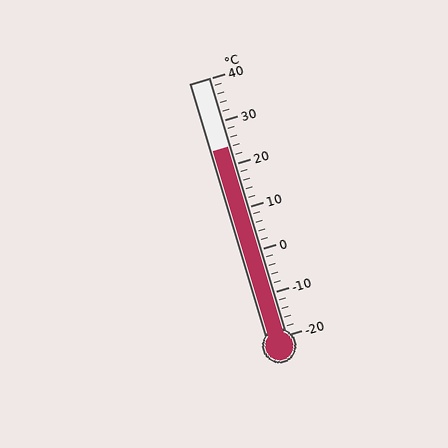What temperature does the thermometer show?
The thermometer shows approximately 24°C.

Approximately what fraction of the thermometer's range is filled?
The thermometer is filled to approximately 75% of its range.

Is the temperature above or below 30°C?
The temperature is below 30°C.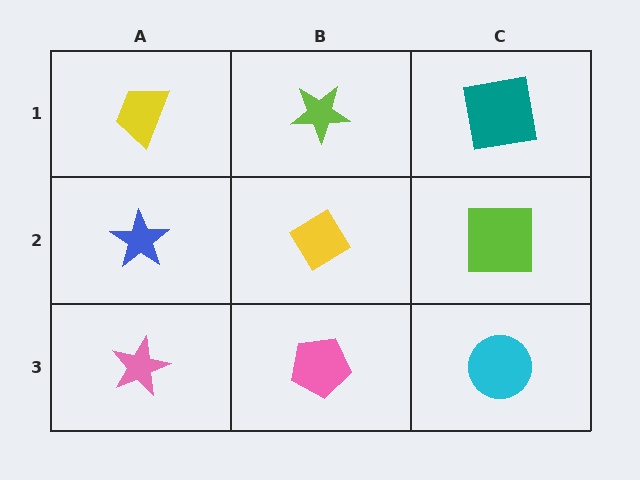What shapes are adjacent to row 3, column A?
A blue star (row 2, column A), a pink pentagon (row 3, column B).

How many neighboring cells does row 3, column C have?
2.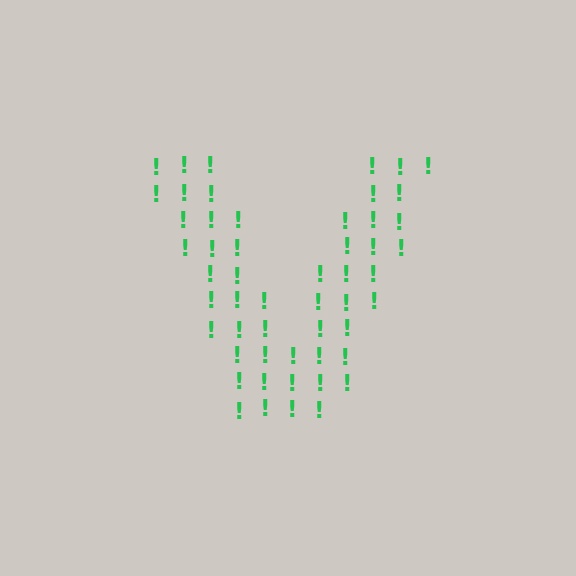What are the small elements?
The small elements are exclamation marks.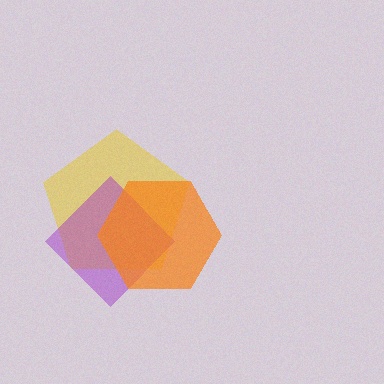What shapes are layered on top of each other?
The layered shapes are: a yellow pentagon, a purple diamond, an orange hexagon.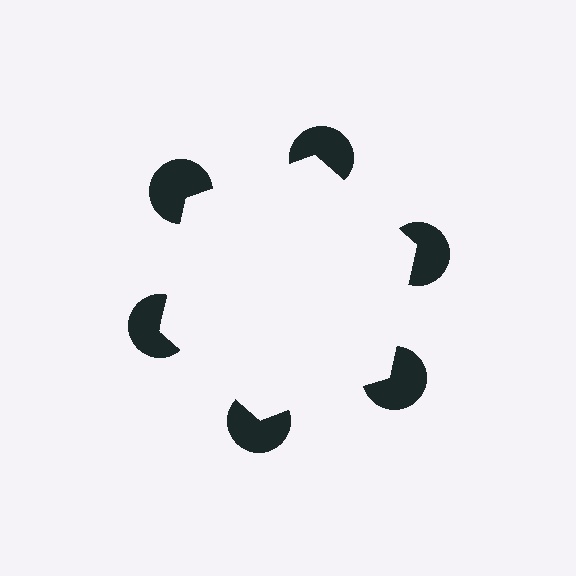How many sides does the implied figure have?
6 sides.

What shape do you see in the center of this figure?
An illusory hexagon — its edges are inferred from the aligned wedge cuts in the pac-man discs, not physically drawn.